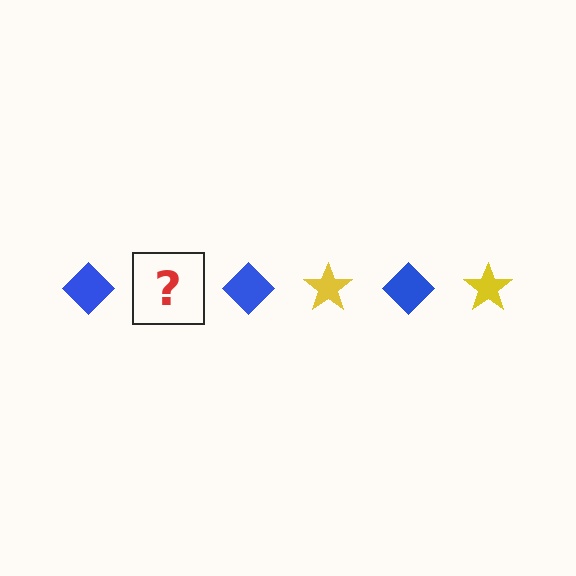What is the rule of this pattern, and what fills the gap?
The rule is that the pattern alternates between blue diamond and yellow star. The gap should be filled with a yellow star.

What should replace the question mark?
The question mark should be replaced with a yellow star.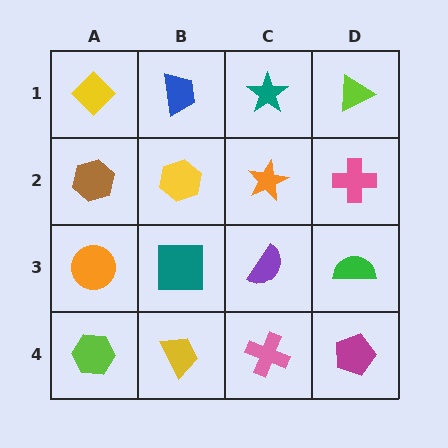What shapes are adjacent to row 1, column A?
A brown hexagon (row 2, column A), a blue trapezoid (row 1, column B).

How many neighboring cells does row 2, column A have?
3.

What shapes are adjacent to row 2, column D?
A lime triangle (row 1, column D), a green semicircle (row 3, column D), an orange star (row 2, column C).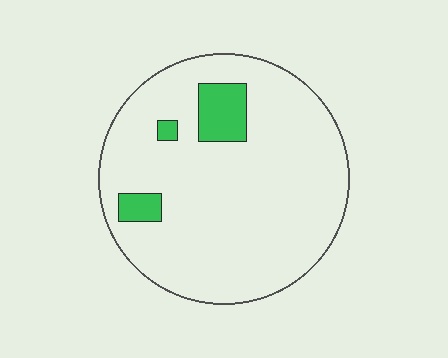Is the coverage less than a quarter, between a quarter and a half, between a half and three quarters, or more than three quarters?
Less than a quarter.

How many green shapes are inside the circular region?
3.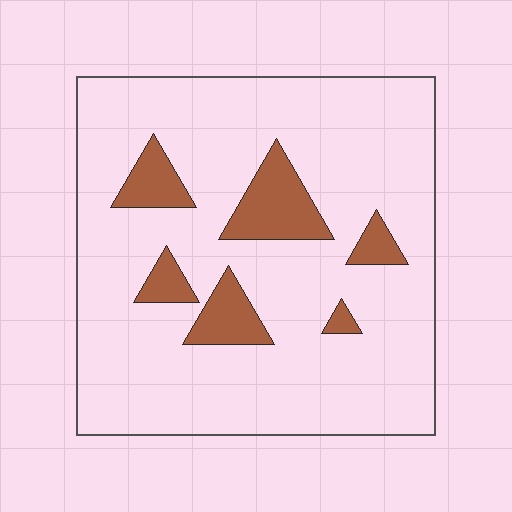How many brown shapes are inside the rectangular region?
6.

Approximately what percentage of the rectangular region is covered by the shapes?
Approximately 15%.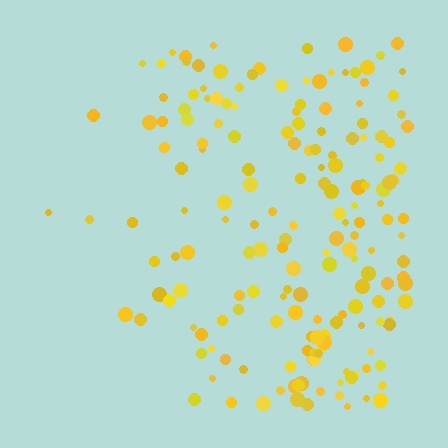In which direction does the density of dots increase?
From left to right, with the right side densest.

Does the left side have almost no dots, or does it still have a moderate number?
Still a moderate number, just noticeably fewer than the right.